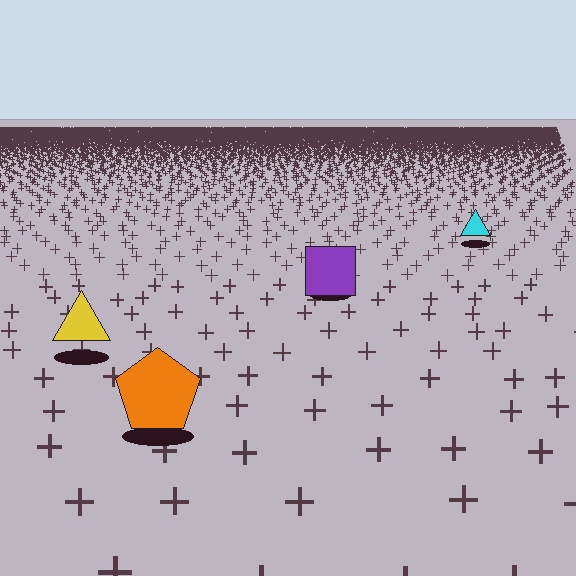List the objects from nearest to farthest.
From nearest to farthest: the orange pentagon, the yellow triangle, the purple square, the cyan triangle.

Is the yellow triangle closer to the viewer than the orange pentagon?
No. The orange pentagon is closer — you can tell from the texture gradient: the ground texture is coarser near it.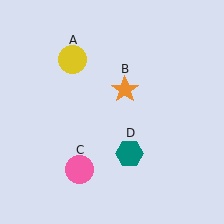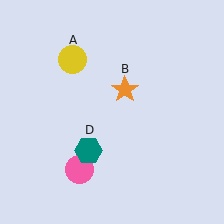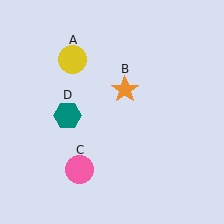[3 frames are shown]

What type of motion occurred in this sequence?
The teal hexagon (object D) rotated clockwise around the center of the scene.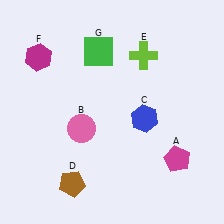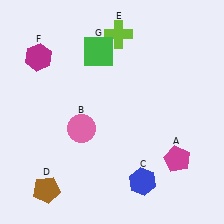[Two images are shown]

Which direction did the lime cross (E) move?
The lime cross (E) moved left.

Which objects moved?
The objects that moved are: the blue hexagon (C), the brown pentagon (D), the lime cross (E).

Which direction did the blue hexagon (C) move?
The blue hexagon (C) moved down.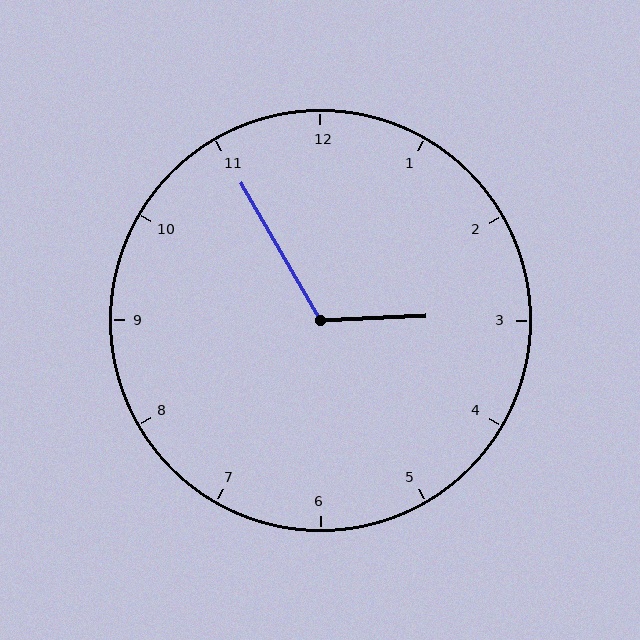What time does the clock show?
2:55.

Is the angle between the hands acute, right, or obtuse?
It is obtuse.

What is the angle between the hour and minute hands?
Approximately 118 degrees.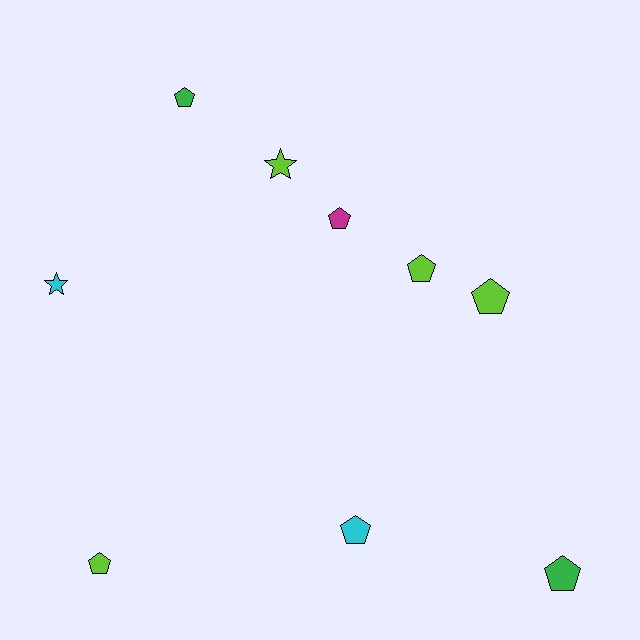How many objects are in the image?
There are 9 objects.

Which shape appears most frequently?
Pentagon, with 7 objects.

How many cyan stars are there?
There is 1 cyan star.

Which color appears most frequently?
Lime, with 4 objects.